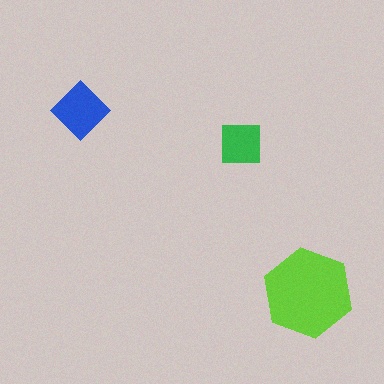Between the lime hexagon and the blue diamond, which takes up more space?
The lime hexagon.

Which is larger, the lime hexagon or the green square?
The lime hexagon.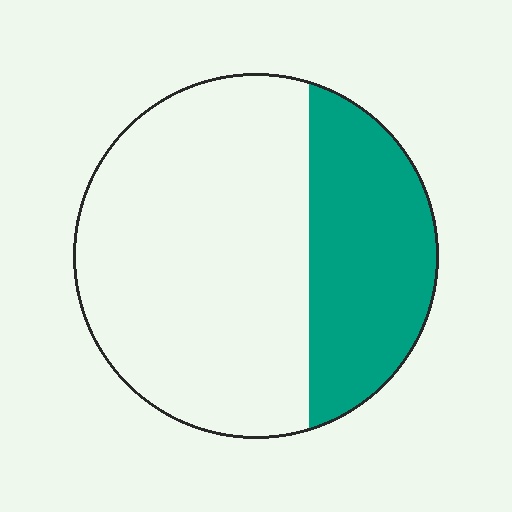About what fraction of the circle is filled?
About one third (1/3).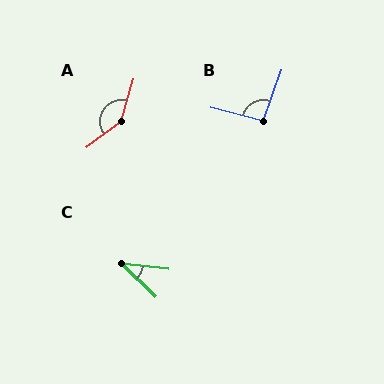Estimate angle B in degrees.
Approximately 96 degrees.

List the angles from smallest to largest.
C (38°), B (96°), A (143°).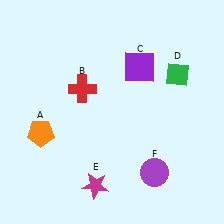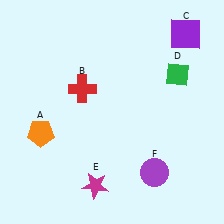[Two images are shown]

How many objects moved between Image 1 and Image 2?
1 object moved between the two images.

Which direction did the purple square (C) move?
The purple square (C) moved right.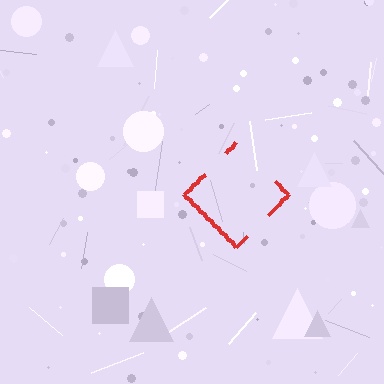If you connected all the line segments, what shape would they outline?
They would outline a diamond.